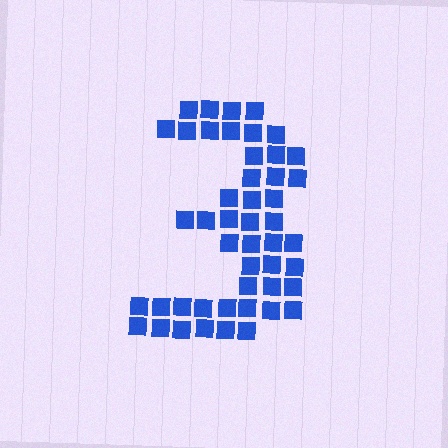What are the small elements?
The small elements are squares.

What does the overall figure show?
The overall figure shows the digit 3.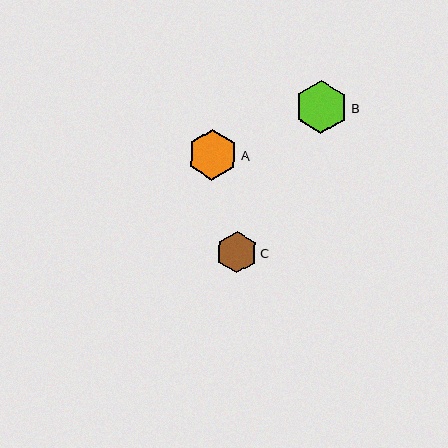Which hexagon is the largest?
Hexagon B is the largest with a size of approximately 53 pixels.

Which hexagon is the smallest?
Hexagon C is the smallest with a size of approximately 41 pixels.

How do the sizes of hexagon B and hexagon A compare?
Hexagon B and hexagon A are approximately the same size.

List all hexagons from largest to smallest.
From largest to smallest: B, A, C.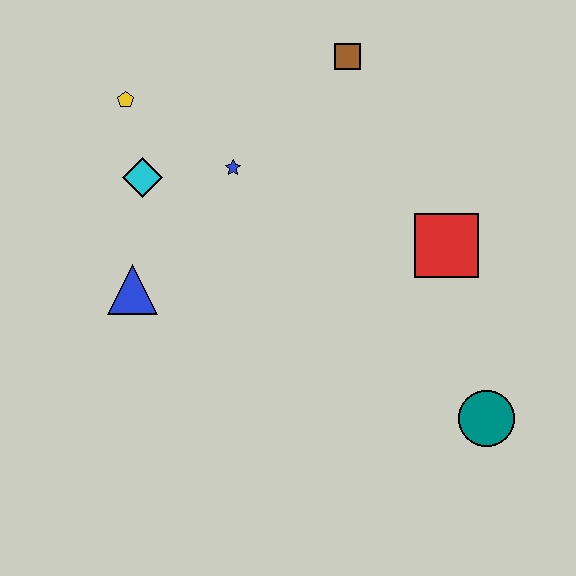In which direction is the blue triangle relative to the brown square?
The blue triangle is below the brown square.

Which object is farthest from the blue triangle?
The teal circle is farthest from the blue triangle.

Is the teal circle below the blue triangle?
Yes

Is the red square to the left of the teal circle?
Yes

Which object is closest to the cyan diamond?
The yellow pentagon is closest to the cyan diamond.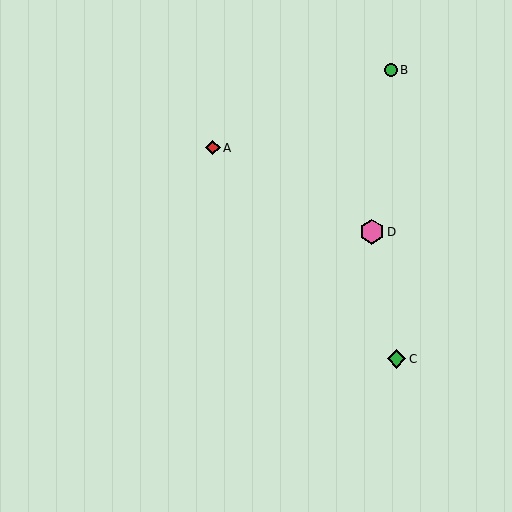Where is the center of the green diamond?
The center of the green diamond is at (396, 359).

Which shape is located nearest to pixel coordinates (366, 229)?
The pink hexagon (labeled D) at (372, 232) is nearest to that location.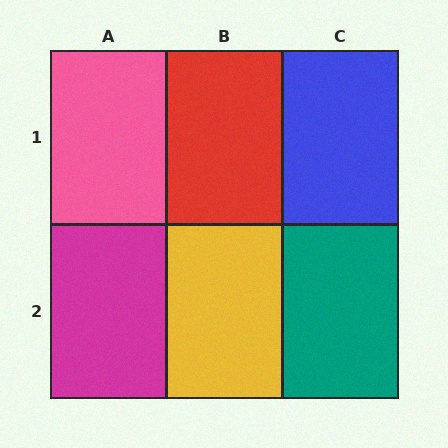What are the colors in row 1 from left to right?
Pink, red, blue.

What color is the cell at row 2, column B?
Yellow.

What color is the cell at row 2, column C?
Teal.